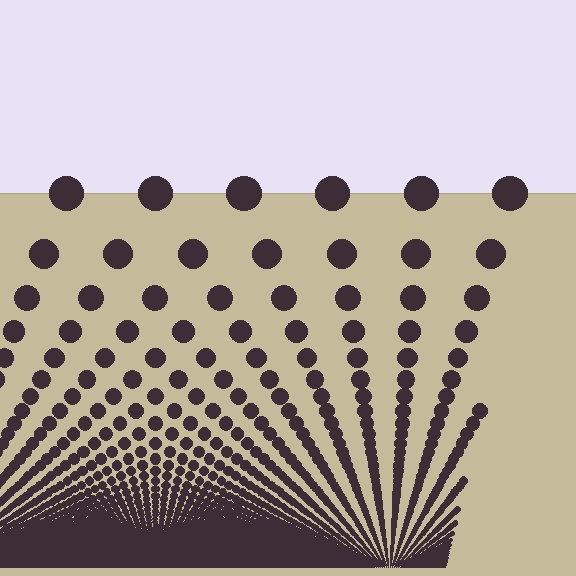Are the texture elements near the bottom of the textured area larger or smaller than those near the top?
Smaller. The gradient is inverted — elements near the bottom are smaller and denser.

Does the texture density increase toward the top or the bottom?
Density increases toward the bottom.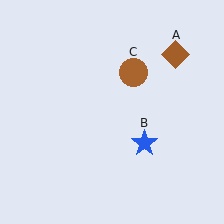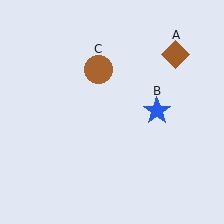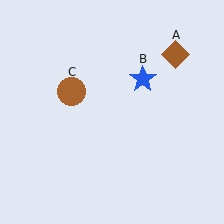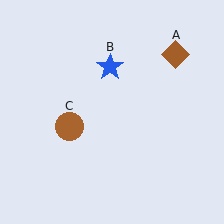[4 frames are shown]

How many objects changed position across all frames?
2 objects changed position: blue star (object B), brown circle (object C).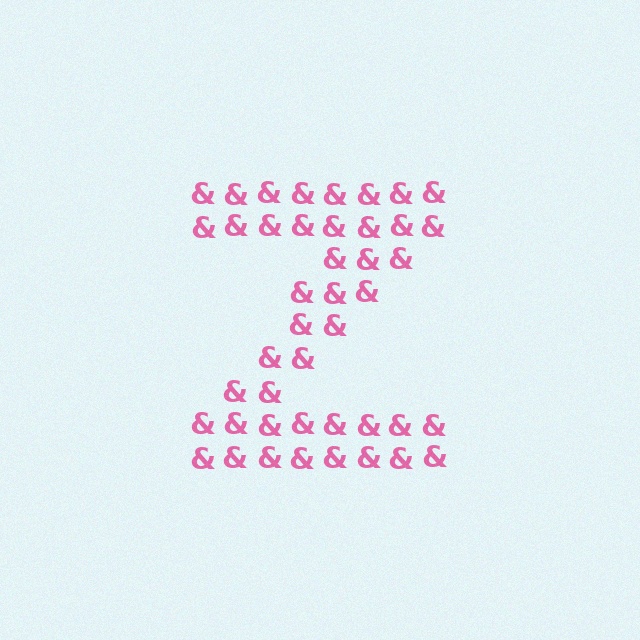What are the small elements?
The small elements are ampersands.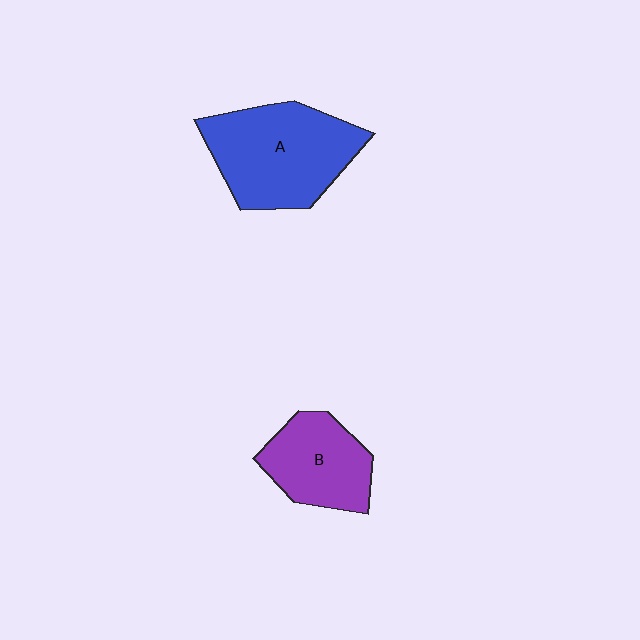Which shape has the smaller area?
Shape B (purple).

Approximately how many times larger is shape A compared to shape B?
Approximately 1.5 times.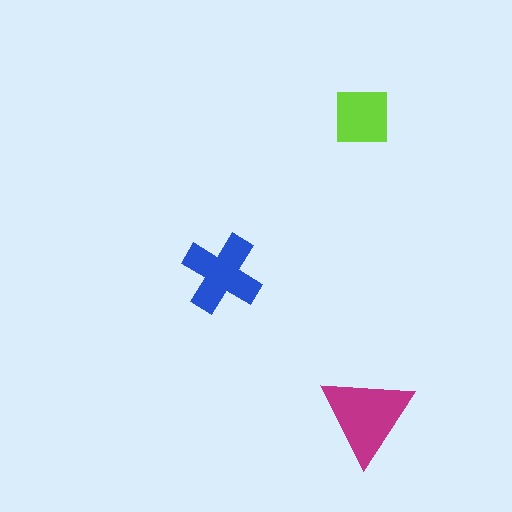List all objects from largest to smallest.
The magenta triangle, the blue cross, the lime square.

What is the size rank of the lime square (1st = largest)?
3rd.